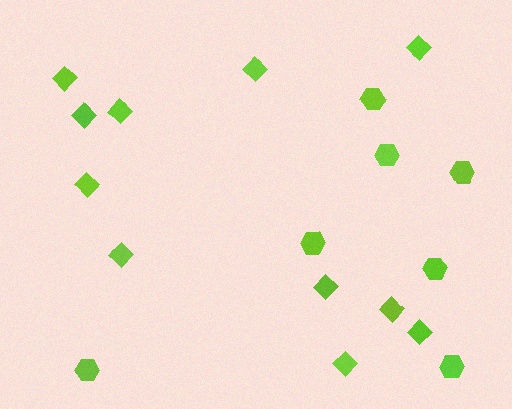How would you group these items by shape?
There are 2 groups: one group of diamonds (11) and one group of hexagons (7).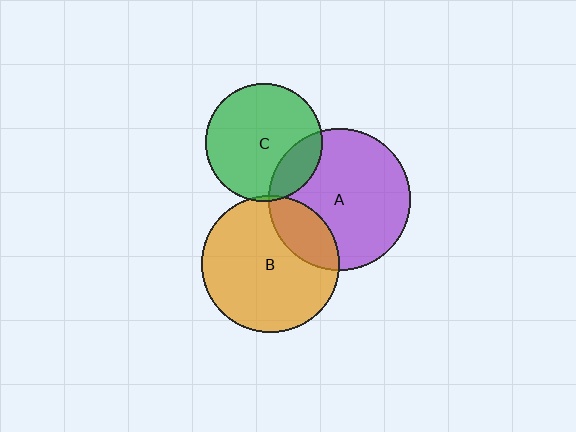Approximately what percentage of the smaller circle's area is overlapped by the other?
Approximately 20%.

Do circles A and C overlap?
Yes.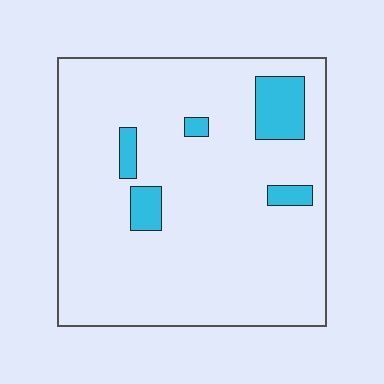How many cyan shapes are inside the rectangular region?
5.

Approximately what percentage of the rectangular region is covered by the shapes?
Approximately 10%.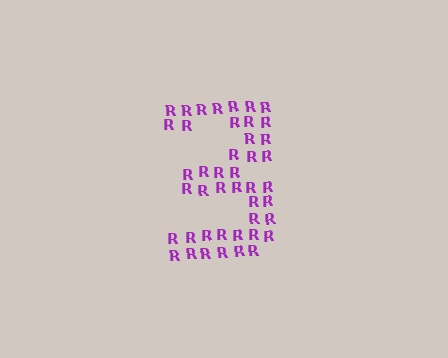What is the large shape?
The large shape is the digit 3.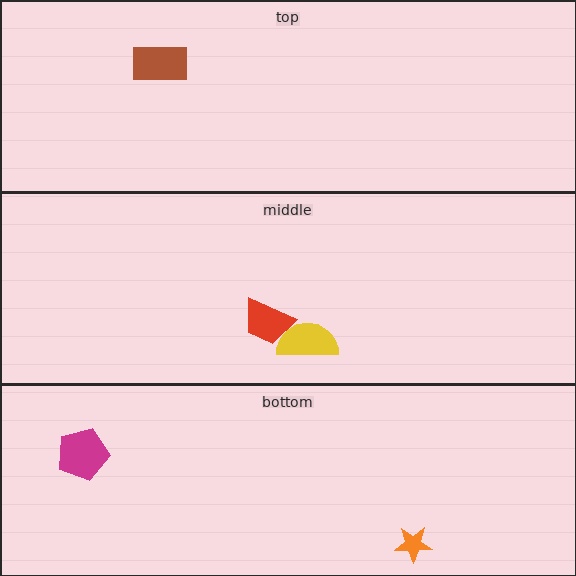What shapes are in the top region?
The brown rectangle.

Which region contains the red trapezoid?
The middle region.